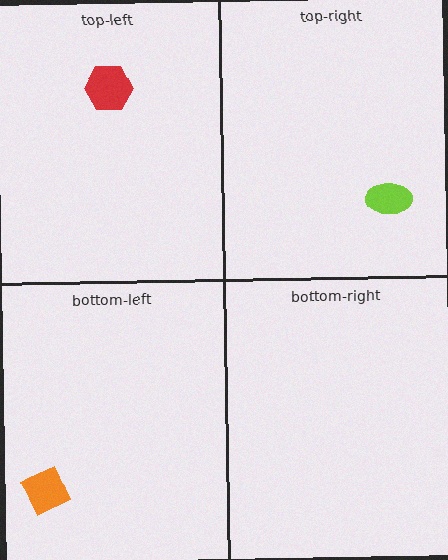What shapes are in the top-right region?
The lime ellipse.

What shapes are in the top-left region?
The red hexagon.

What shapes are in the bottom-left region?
The orange diamond.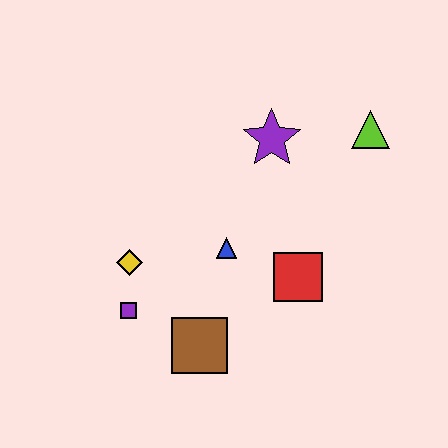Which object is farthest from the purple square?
The lime triangle is farthest from the purple square.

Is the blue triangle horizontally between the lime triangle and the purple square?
Yes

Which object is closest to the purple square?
The yellow diamond is closest to the purple square.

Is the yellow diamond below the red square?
No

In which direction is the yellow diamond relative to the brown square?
The yellow diamond is above the brown square.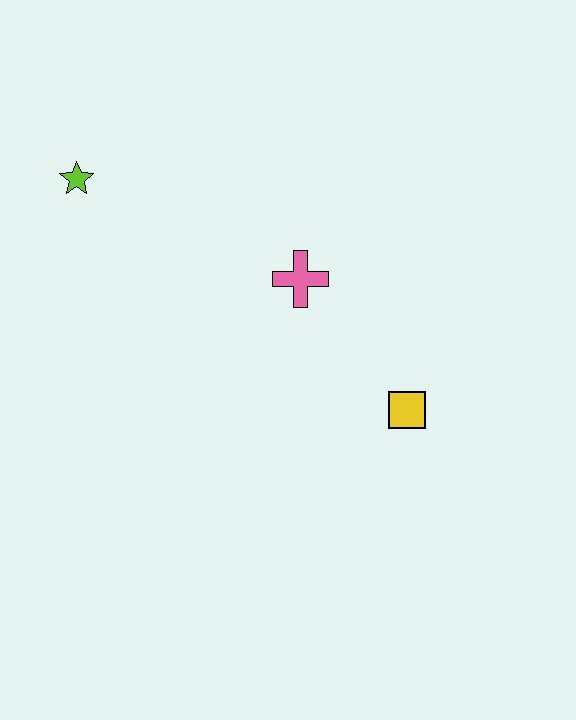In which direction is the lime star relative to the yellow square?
The lime star is to the left of the yellow square.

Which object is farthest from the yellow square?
The lime star is farthest from the yellow square.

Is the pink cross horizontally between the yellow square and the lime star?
Yes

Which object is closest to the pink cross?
The yellow square is closest to the pink cross.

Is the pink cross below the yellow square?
No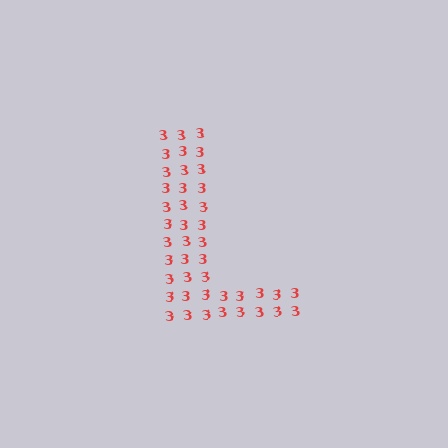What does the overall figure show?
The overall figure shows the letter L.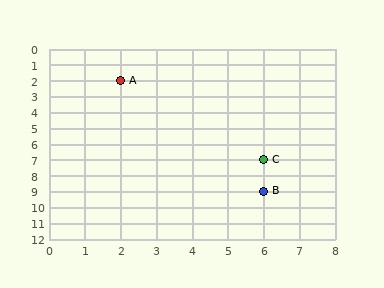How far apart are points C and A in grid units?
Points C and A are 4 columns and 5 rows apart (about 6.4 grid units diagonally).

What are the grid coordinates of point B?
Point B is at grid coordinates (6, 9).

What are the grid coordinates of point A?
Point A is at grid coordinates (2, 2).